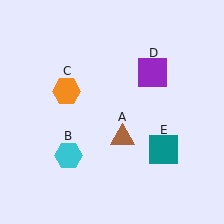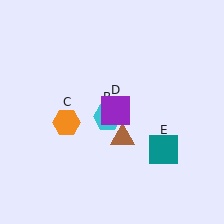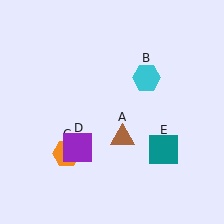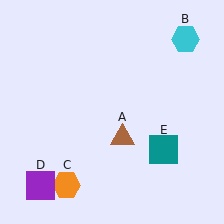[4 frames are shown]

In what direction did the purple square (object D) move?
The purple square (object D) moved down and to the left.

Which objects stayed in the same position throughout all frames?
Brown triangle (object A) and teal square (object E) remained stationary.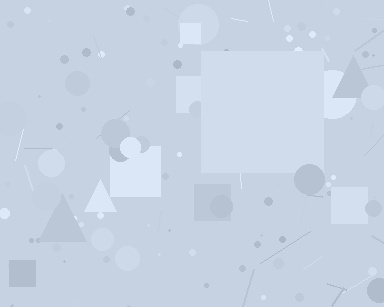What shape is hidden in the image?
A square is hidden in the image.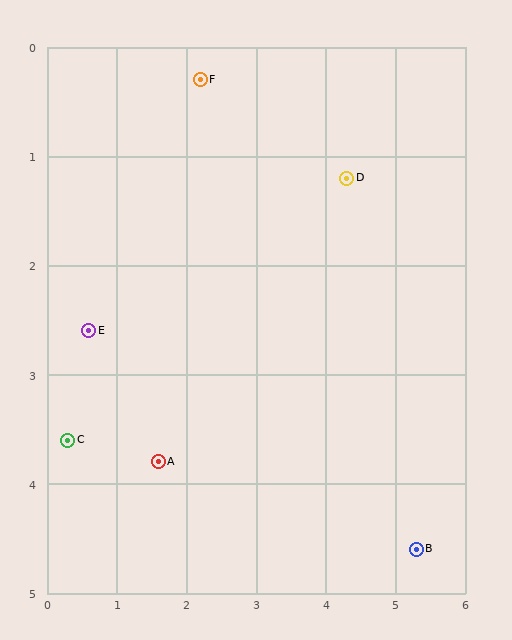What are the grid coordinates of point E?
Point E is at approximately (0.6, 2.6).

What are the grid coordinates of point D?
Point D is at approximately (4.3, 1.2).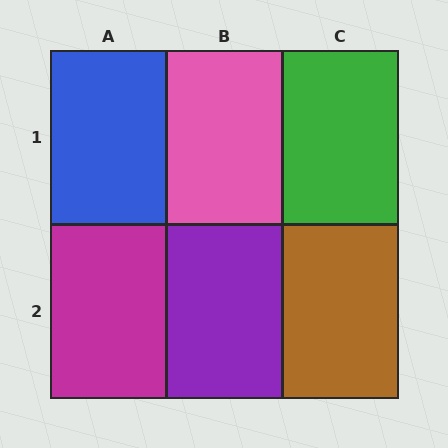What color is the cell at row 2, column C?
Brown.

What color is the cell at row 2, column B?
Purple.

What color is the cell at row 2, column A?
Magenta.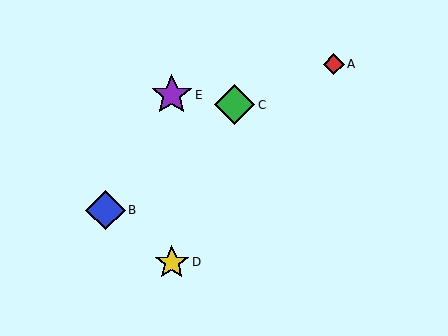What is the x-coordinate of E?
Object E is at x≈172.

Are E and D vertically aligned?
Yes, both are at x≈172.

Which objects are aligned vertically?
Objects D, E are aligned vertically.